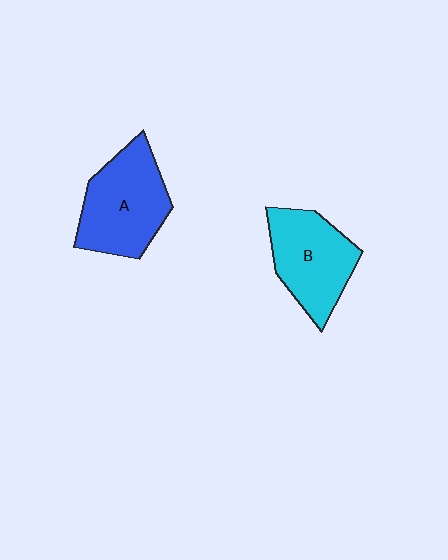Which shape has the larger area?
Shape A (blue).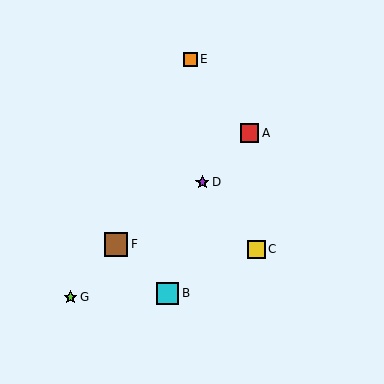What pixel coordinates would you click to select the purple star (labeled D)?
Click at (202, 182) to select the purple star D.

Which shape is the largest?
The brown square (labeled F) is the largest.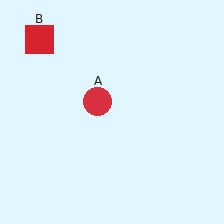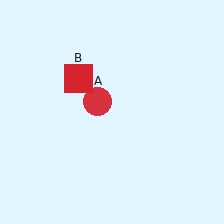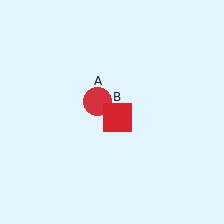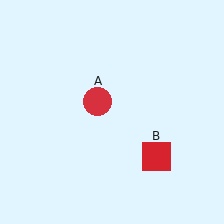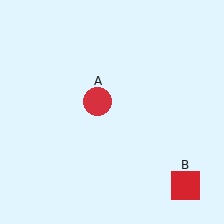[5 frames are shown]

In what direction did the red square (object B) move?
The red square (object B) moved down and to the right.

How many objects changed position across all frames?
1 object changed position: red square (object B).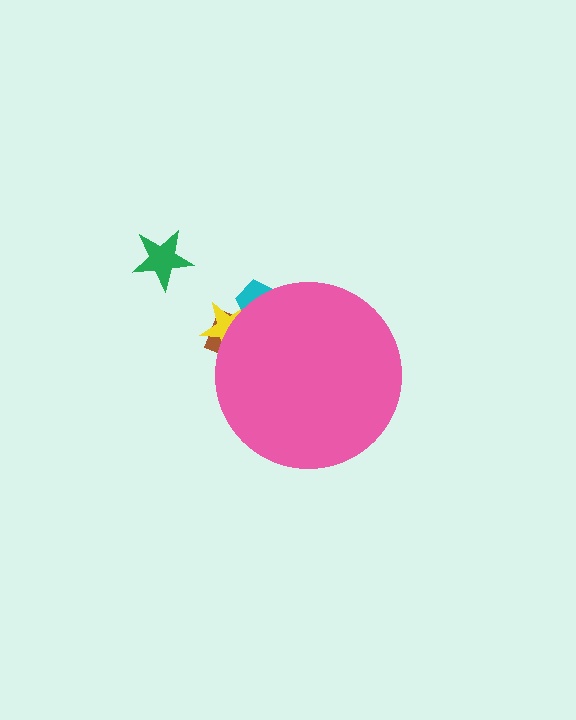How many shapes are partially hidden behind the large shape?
3 shapes are partially hidden.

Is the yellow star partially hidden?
Yes, the yellow star is partially hidden behind the pink circle.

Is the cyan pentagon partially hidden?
Yes, the cyan pentagon is partially hidden behind the pink circle.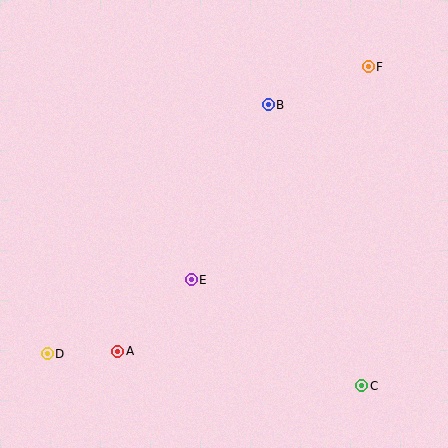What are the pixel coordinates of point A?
Point A is at (118, 351).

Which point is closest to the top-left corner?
Point B is closest to the top-left corner.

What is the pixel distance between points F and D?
The distance between F and D is 431 pixels.